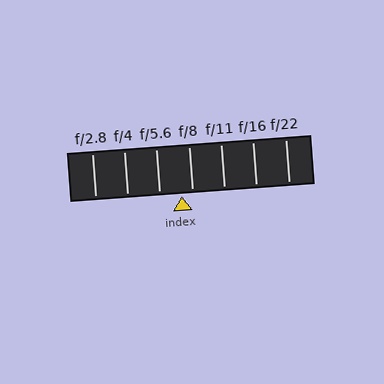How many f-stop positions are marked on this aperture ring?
There are 7 f-stop positions marked.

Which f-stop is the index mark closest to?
The index mark is closest to f/8.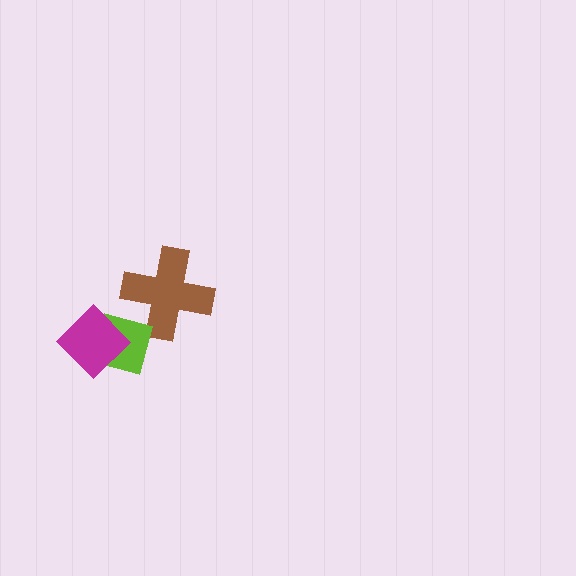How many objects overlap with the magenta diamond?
1 object overlaps with the magenta diamond.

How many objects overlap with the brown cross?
1 object overlaps with the brown cross.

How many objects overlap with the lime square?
2 objects overlap with the lime square.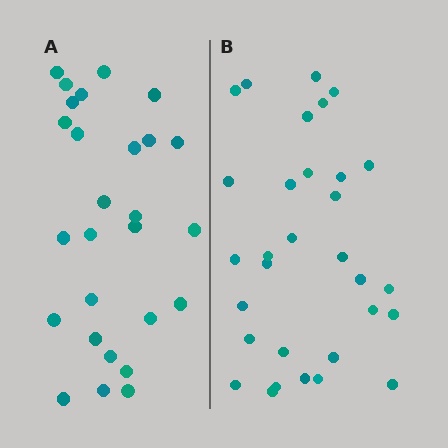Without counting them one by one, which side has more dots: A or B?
Region B (the right region) has more dots.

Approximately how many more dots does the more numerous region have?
Region B has about 4 more dots than region A.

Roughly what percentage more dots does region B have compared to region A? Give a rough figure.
About 15% more.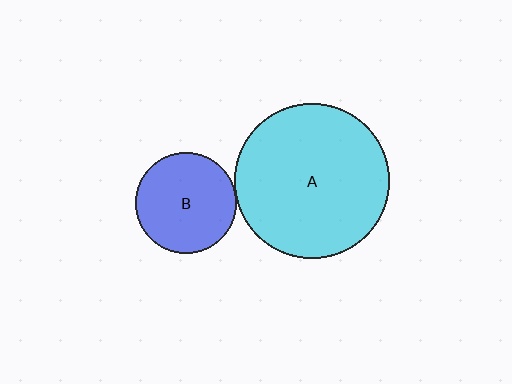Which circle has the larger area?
Circle A (cyan).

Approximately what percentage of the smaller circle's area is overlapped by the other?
Approximately 5%.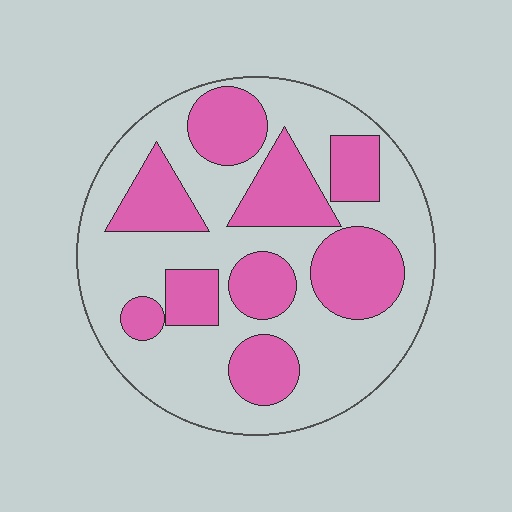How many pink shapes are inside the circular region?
9.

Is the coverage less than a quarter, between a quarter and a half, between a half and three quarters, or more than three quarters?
Between a quarter and a half.